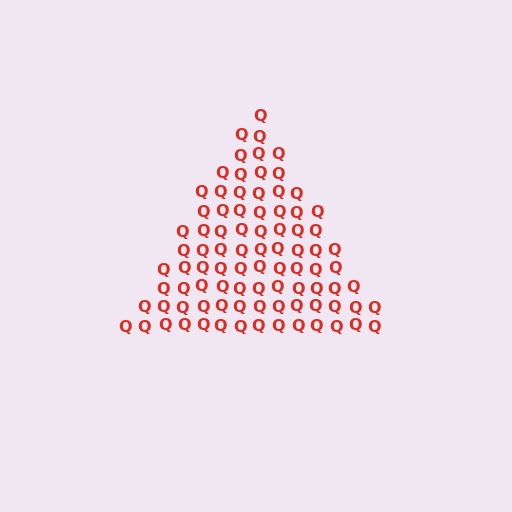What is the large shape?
The large shape is a triangle.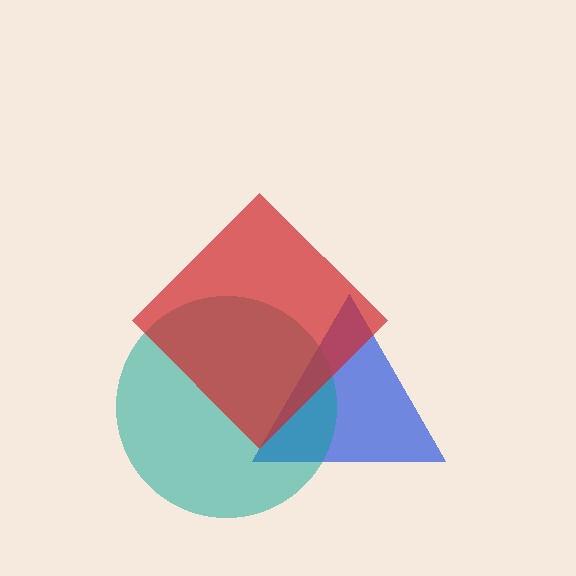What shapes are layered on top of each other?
The layered shapes are: a blue triangle, a teal circle, a red diamond.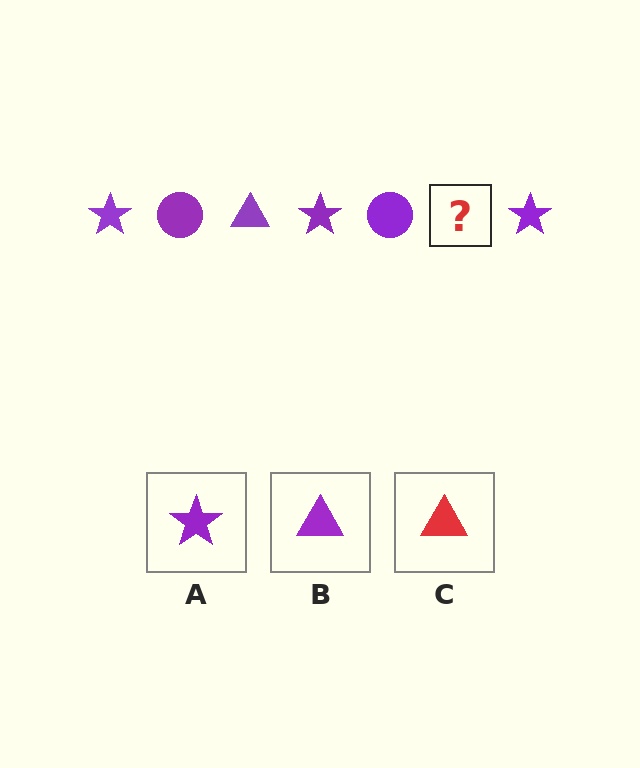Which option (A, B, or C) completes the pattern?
B.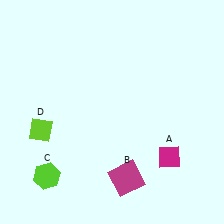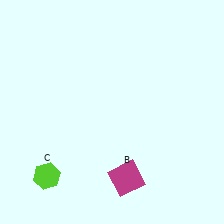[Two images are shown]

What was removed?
The magenta diamond (A), the lime diamond (D) were removed in Image 2.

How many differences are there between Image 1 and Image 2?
There are 2 differences between the two images.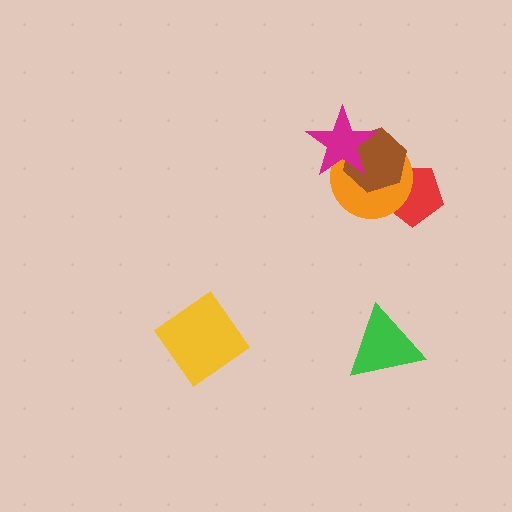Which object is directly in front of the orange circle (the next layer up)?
The brown hexagon is directly in front of the orange circle.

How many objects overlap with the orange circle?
3 objects overlap with the orange circle.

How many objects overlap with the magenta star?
2 objects overlap with the magenta star.